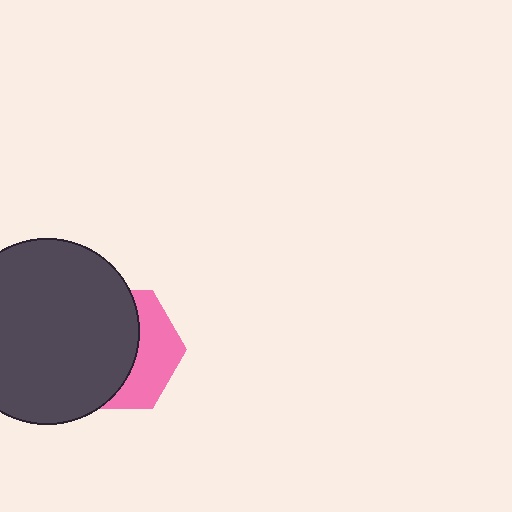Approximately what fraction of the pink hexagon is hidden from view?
Roughly 62% of the pink hexagon is hidden behind the dark gray circle.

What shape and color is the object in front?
The object in front is a dark gray circle.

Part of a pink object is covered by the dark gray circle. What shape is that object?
It is a hexagon.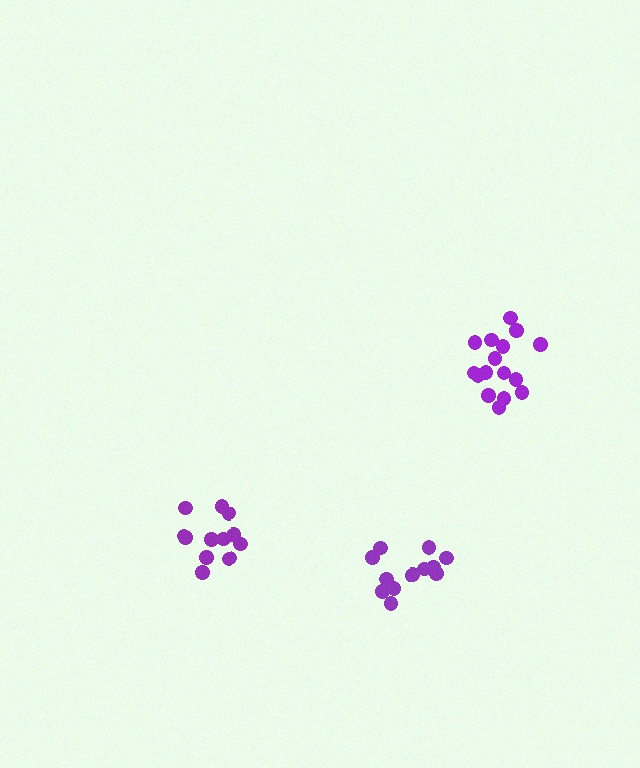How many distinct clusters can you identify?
There are 3 distinct clusters.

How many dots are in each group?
Group 1: 12 dots, Group 2: 12 dots, Group 3: 16 dots (40 total).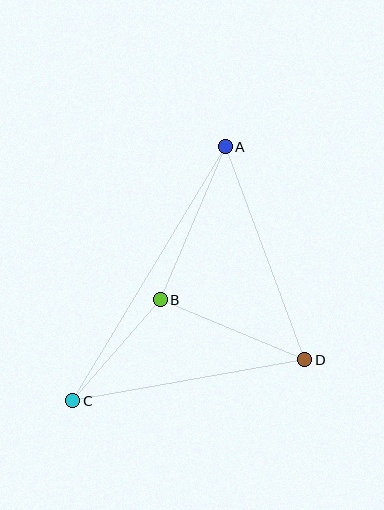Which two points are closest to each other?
Points B and C are closest to each other.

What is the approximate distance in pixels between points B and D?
The distance between B and D is approximately 157 pixels.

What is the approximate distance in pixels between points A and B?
The distance between A and B is approximately 166 pixels.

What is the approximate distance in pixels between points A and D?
The distance between A and D is approximately 228 pixels.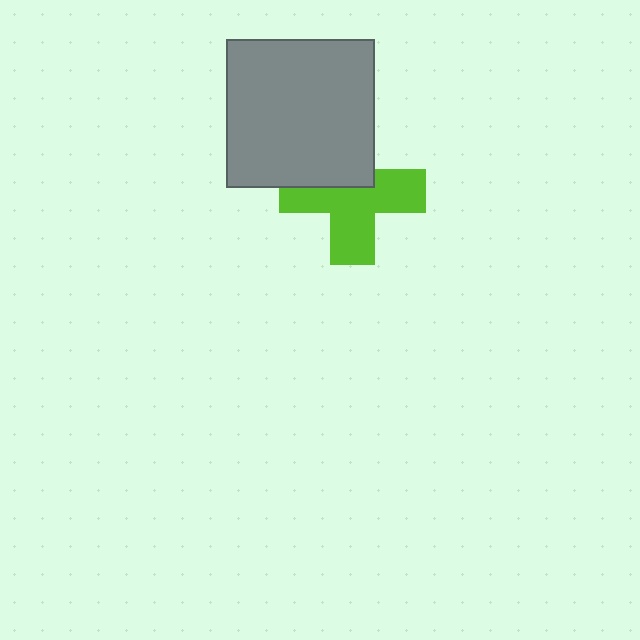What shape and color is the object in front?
The object in front is a gray square.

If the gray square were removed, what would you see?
You would see the complete lime cross.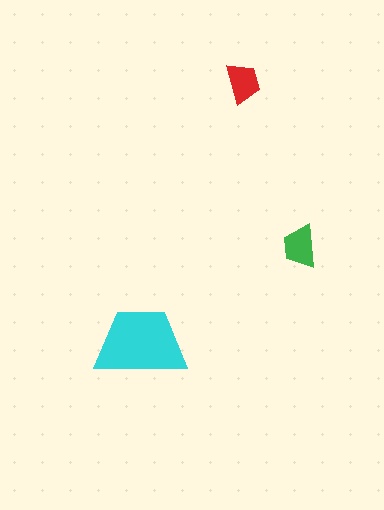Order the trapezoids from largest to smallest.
the cyan one, the green one, the red one.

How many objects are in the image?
There are 3 objects in the image.